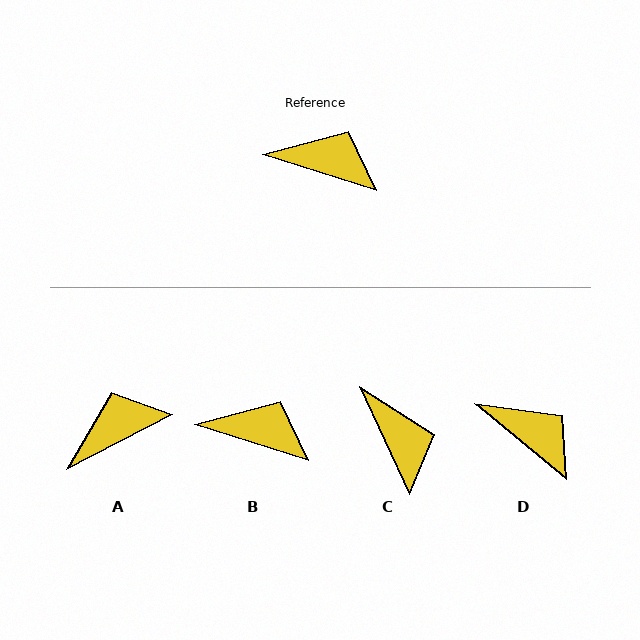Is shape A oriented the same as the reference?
No, it is off by about 45 degrees.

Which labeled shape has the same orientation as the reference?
B.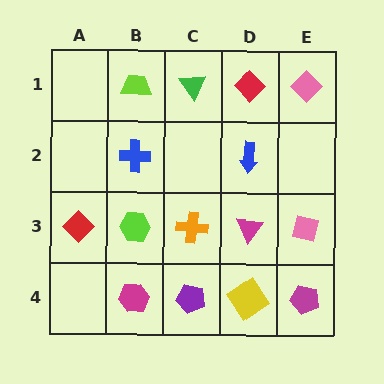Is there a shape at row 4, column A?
No, that cell is empty.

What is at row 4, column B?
A magenta hexagon.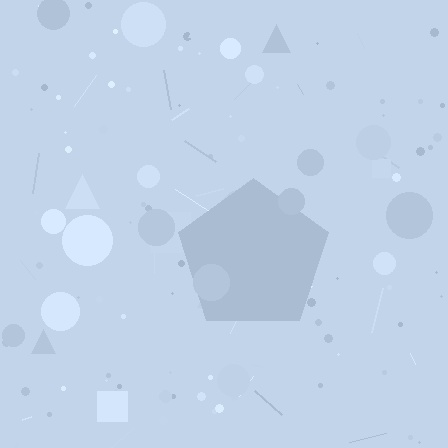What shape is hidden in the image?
A pentagon is hidden in the image.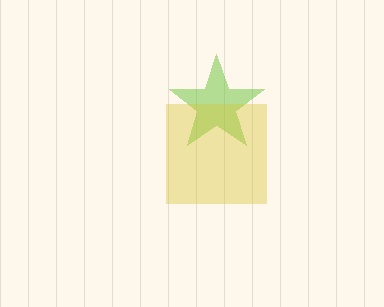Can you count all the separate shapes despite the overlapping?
Yes, there are 2 separate shapes.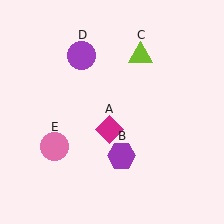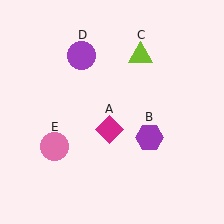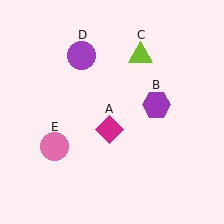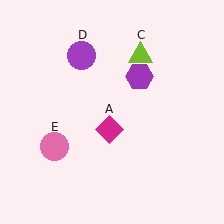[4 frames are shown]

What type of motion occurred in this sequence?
The purple hexagon (object B) rotated counterclockwise around the center of the scene.